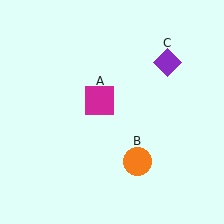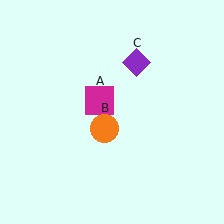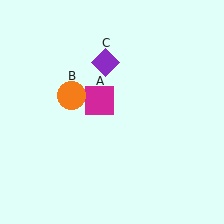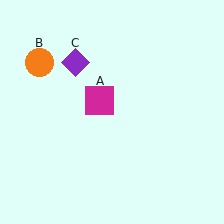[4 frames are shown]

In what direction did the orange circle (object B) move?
The orange circle (object B) moved up and to the left.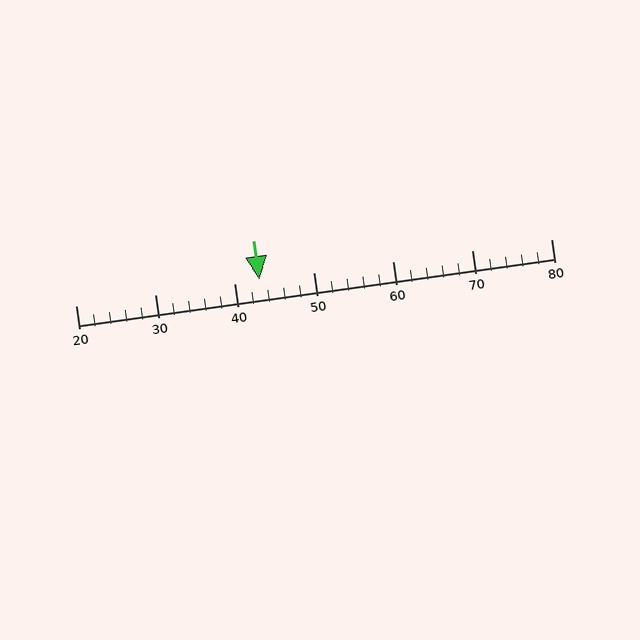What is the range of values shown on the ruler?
The ruler shows values from 20 to 80.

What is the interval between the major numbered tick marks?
The major tick marks are spaced 10 units apart.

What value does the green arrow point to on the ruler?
The green arrow points to approximately 43.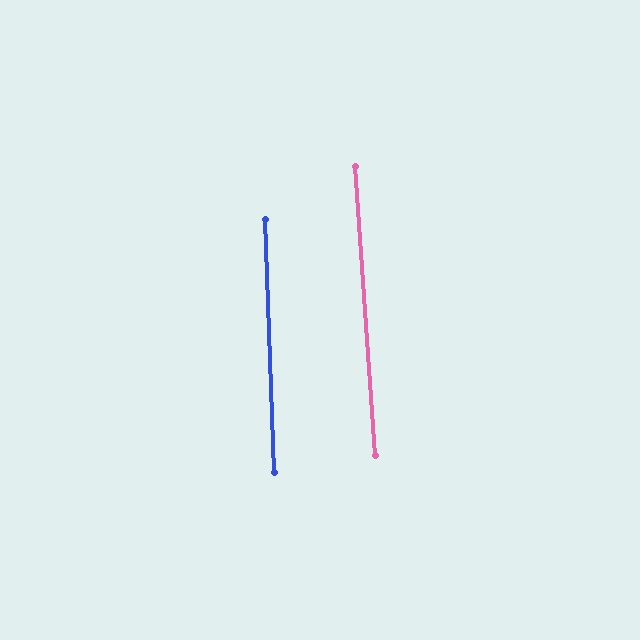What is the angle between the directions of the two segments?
Approximately 2 degrees.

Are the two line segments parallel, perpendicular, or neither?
Parallel — their directions differ by only 1.9°.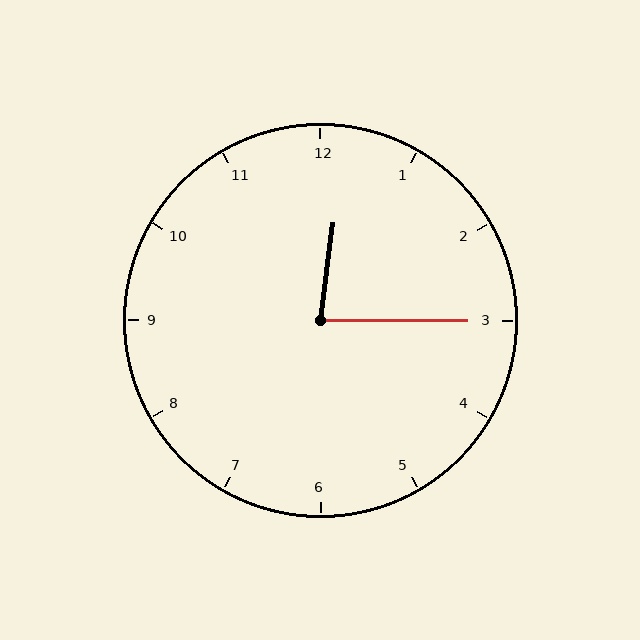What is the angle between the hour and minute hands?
Approximately 82 degrees.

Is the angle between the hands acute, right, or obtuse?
It is acute.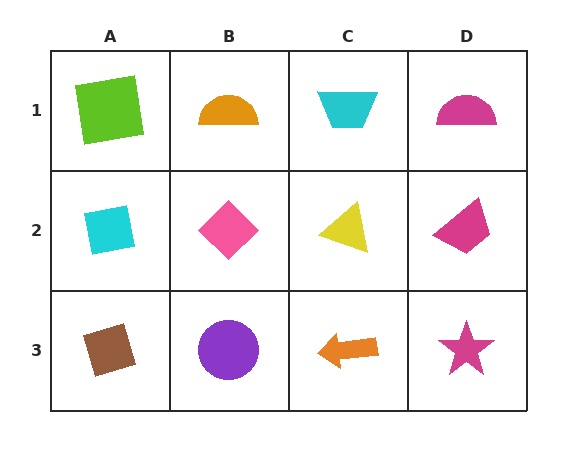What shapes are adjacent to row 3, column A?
A cyan square (row 2, column A), a purple circle (row 3, column B).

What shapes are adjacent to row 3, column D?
A magenta trapezoid (row 2, column D), an orange arrow (row 3, column C).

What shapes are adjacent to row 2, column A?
A lime square (row 1, column A), a brown diamond (row 3, column A), a pink diamond (row 2, column B).